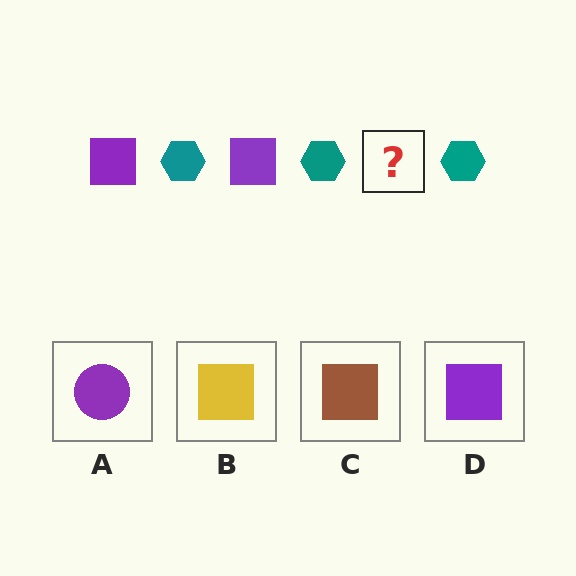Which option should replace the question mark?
Option D.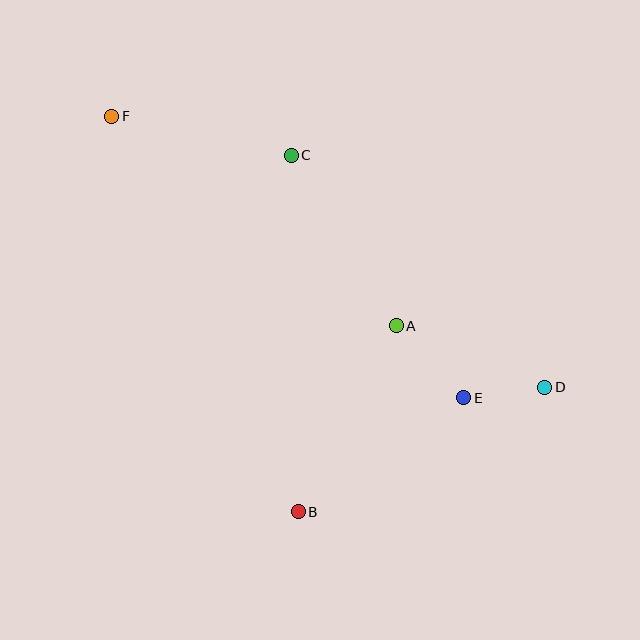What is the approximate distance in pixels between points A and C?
The distance between A and C is approximately 200 pixels.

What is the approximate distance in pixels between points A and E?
The distance between A and E is approximately 99 pixels.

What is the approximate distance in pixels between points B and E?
The distance between B and E is approximately 201 pixels.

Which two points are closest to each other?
Points D and E are closest to each other.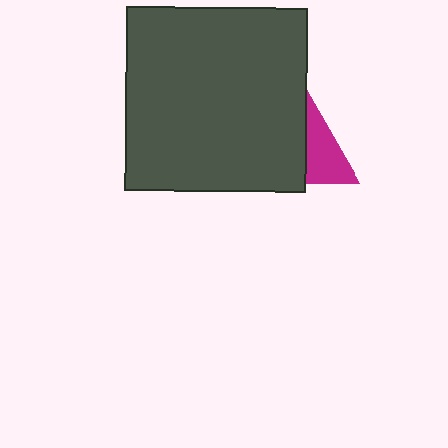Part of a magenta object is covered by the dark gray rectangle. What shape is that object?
It is a triangle.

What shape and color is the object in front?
The object in front is a dark gray rectangle.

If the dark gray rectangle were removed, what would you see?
You would see the complete magenta triangle.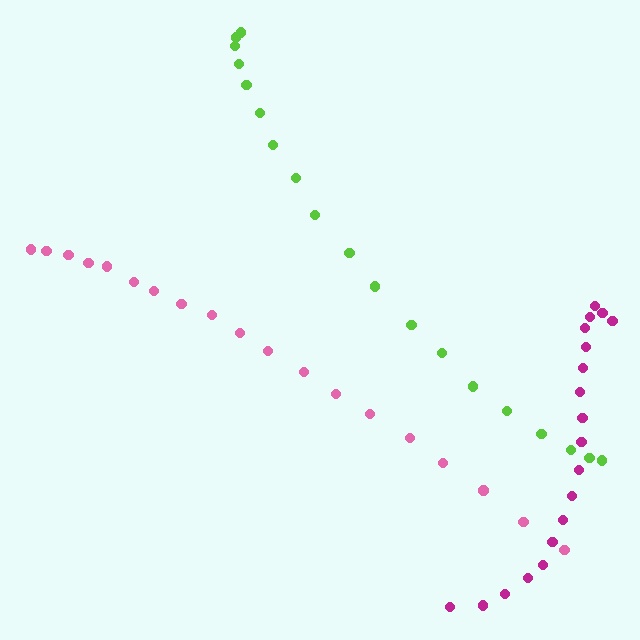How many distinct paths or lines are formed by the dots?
There are 3 distinct paths.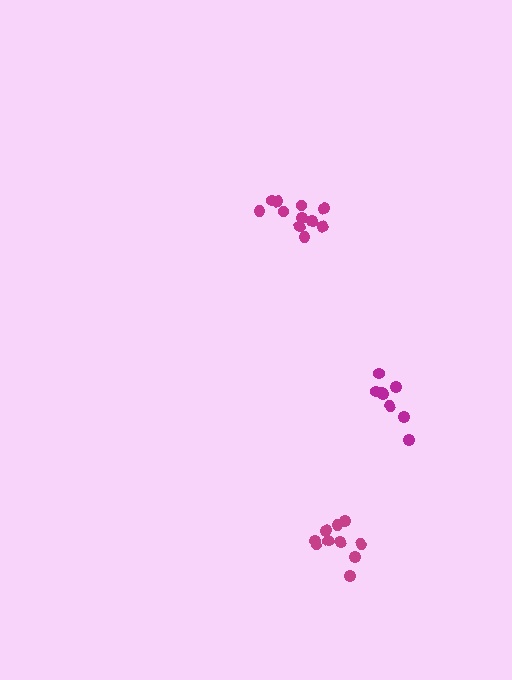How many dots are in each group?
Group 1: 8 dots, Group 2: 10 dots, Group 3: 11 dots (29 total).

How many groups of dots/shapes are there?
There are 3 groups.